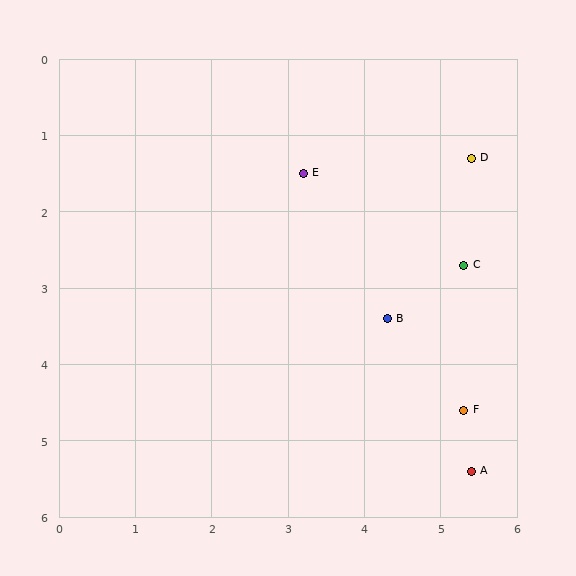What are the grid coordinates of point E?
Point E is at approximately (3.2, 1.5).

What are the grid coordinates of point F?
Point F is at approximately (5.3, 4.6).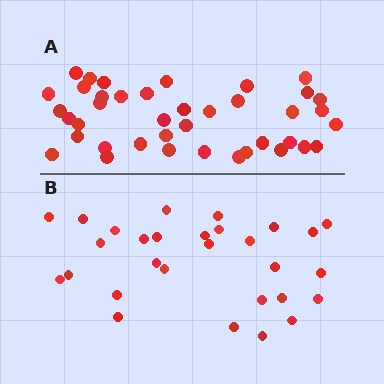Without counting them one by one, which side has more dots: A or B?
Region A (the top region) has more dots.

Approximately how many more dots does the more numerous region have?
Region A has roughly 12 or so more dots than region B.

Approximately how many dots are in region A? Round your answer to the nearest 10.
About 40 dots.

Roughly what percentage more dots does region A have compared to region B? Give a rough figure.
About 40% more.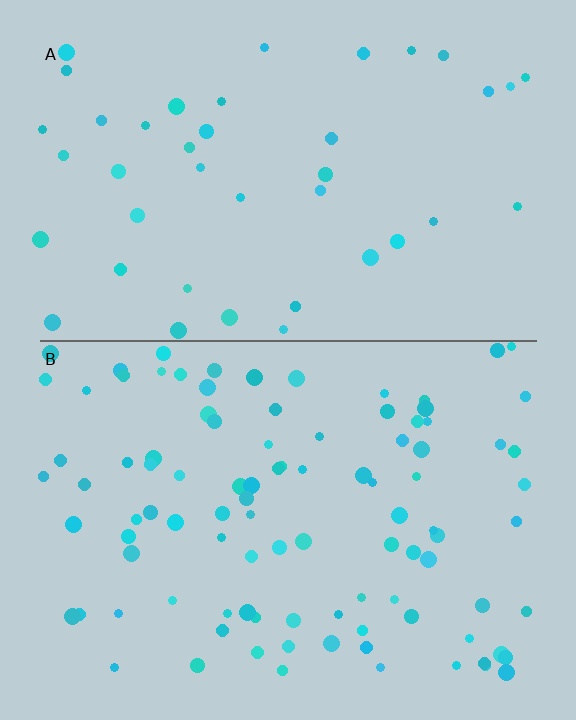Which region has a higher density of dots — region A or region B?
B (the bottom).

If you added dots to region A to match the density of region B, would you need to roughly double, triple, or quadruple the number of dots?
Approximately double.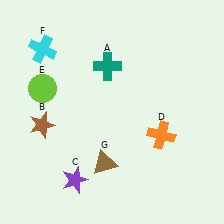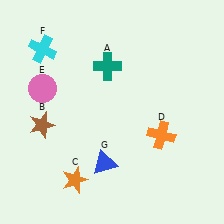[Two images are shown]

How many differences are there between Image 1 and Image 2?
There are 3 differences between the two images.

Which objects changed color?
C changed from purple to orange. E changed from lime to pink. G changed from brown to blue.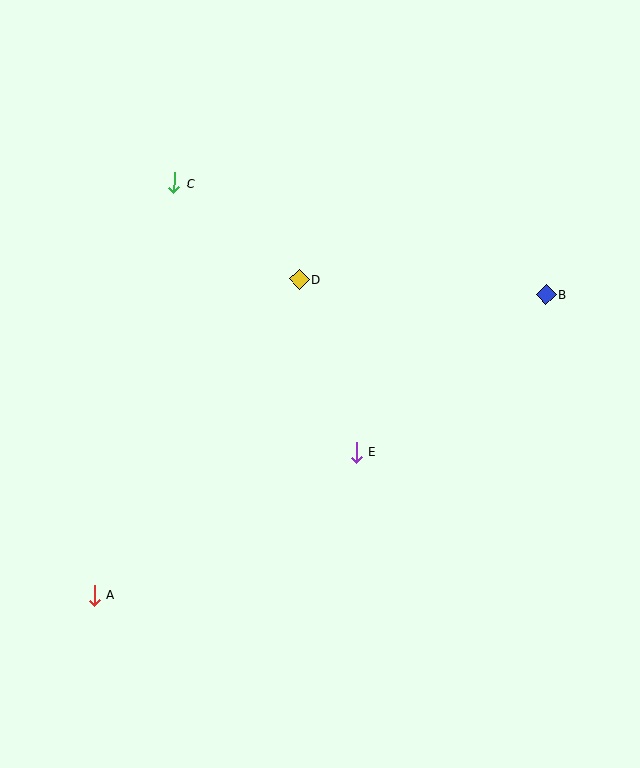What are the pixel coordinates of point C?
Point C is at (174, 183).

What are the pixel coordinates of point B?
Point B is at (546, 295).